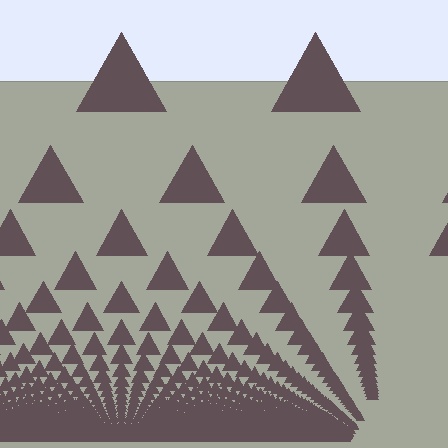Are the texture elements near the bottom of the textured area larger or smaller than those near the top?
Smaller. The gradient is inverted — elements near the bottom are smaller and denser.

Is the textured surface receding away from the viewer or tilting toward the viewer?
The surface appears to tilt toward the viewer. Texture elements get larger and sparser toward the top.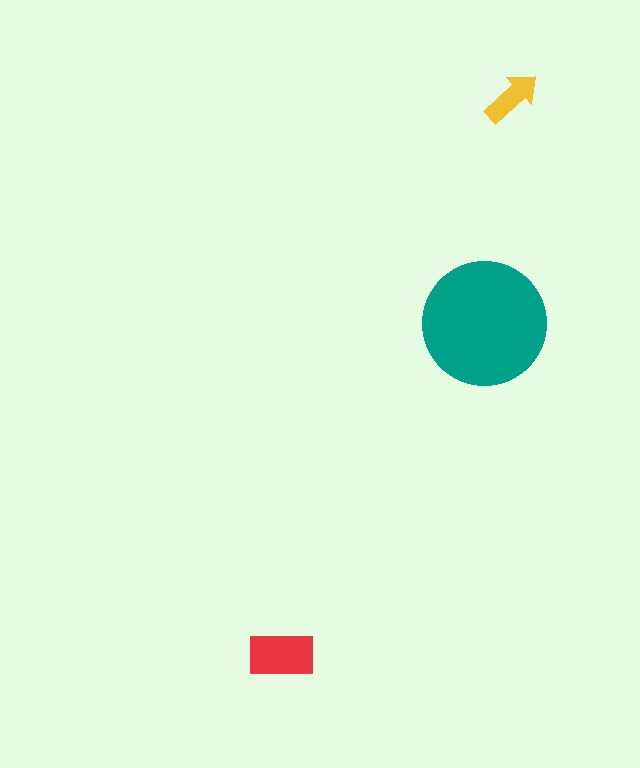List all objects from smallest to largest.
The yellow arrow, the red rectangle, the teal circle.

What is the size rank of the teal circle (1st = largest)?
1st.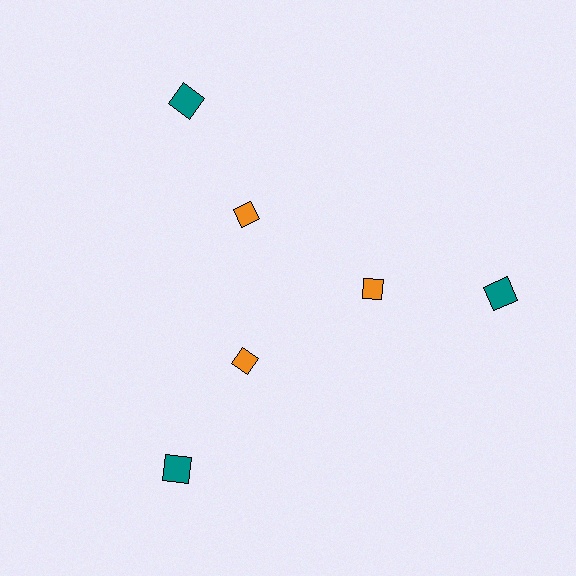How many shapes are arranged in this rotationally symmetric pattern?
There are 6 shapes, arranged in 3 groups of 2.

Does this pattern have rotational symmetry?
Yes, this pattern has 3-fold rotational symmetry. It looks the same after rotating 120 degrees around the center.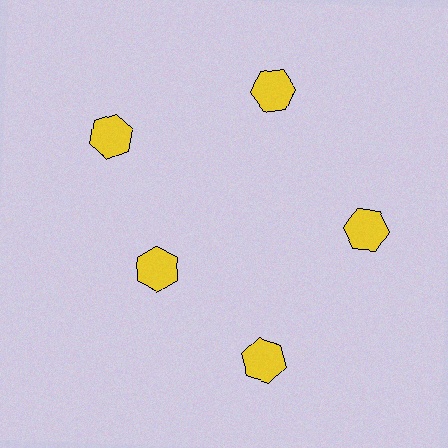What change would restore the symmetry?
The symmetry would be restored by moving it outward, back onto the ring so that all 5 hexagons sit at equal angles and equal distance from the center.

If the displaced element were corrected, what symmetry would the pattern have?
It would have 5-fold rotational symmetry — the pattern would map onto itself every 72 degrees.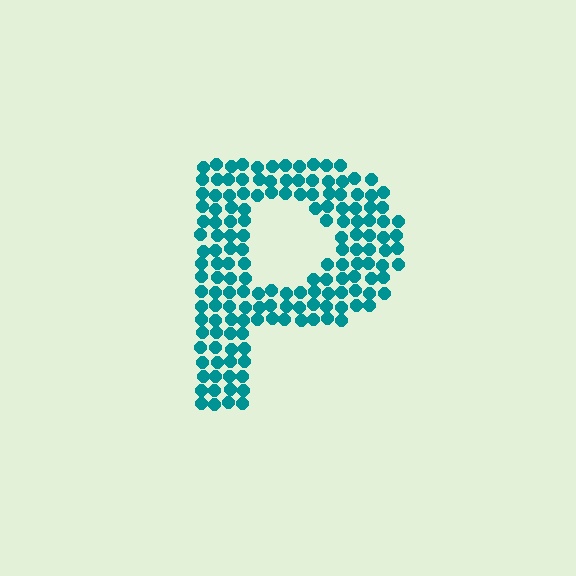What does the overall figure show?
The overall figure shows the letter P.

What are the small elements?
The small elements are circles.